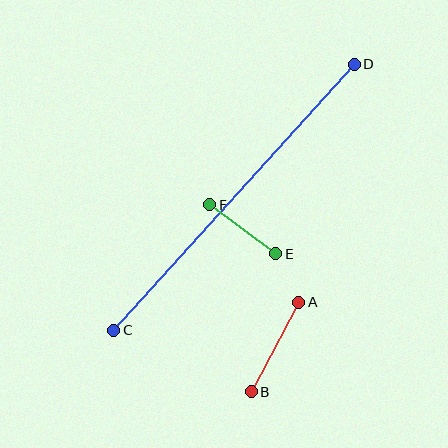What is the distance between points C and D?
The distance is approximately 359 pixels.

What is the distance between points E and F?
The distance is approximately 83 pixels.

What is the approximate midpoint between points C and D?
The midpoint is at approximately (234, 197) pixels.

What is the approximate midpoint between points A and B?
The midpoint is at approximately (275, 347) pixels.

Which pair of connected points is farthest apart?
Points C and D are farthest apart.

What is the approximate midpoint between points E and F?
The midpoint is at approximately (243, 229) pixels.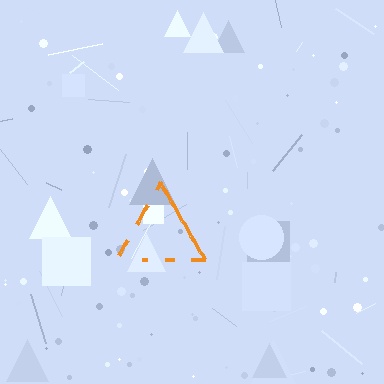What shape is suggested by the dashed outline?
The dashed outline suggests a triangle.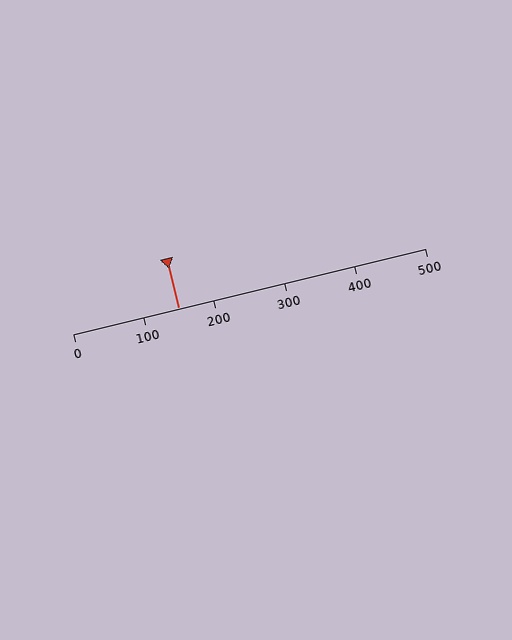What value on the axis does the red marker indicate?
The marker indicates approximately 150.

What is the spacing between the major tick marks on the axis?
The major ticks are spaced 100 apart.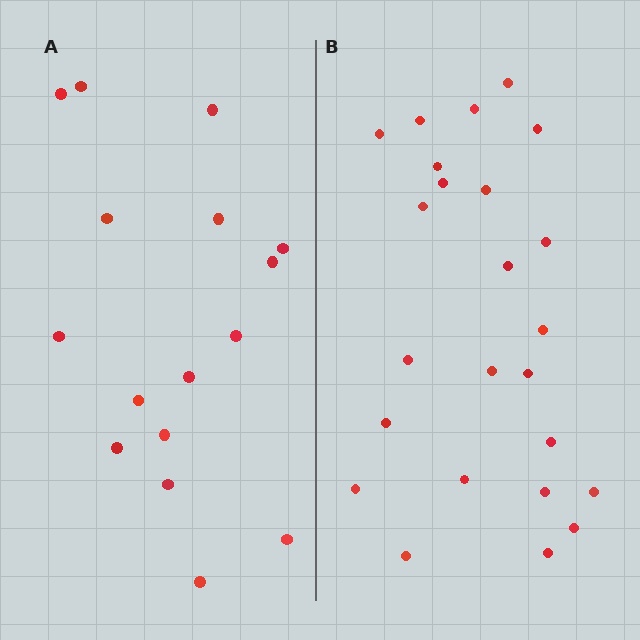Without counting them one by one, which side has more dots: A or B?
Region B (the right region) has more dots.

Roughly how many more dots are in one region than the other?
Region B has roughly 8 or so more dots than region A.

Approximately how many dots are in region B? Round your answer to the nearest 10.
About 20 dots. (The exact count is 24, which rounds to 20.)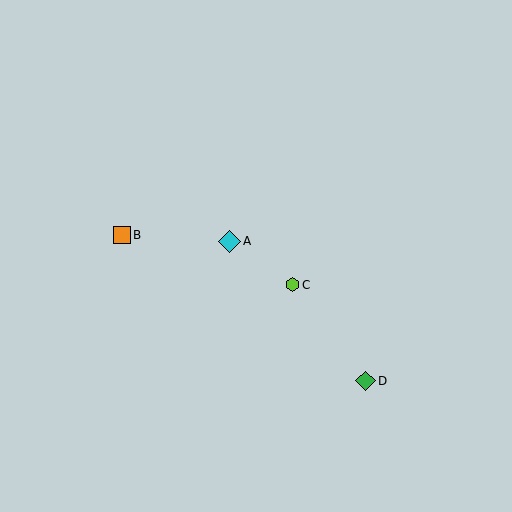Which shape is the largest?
The cyan diamond (labeled A) is the largest.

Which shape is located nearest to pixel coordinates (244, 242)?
The cyan diamond (labeled A) at (229, 241) is nearest to that location.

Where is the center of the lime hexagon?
The center of the lime hexagon is at (293, 285).